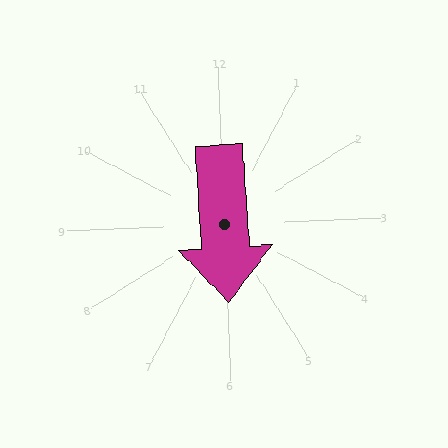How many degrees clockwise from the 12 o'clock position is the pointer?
Approximately 179 degrees.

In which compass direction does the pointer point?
South.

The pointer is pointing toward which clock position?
Roughly 6 o'clock.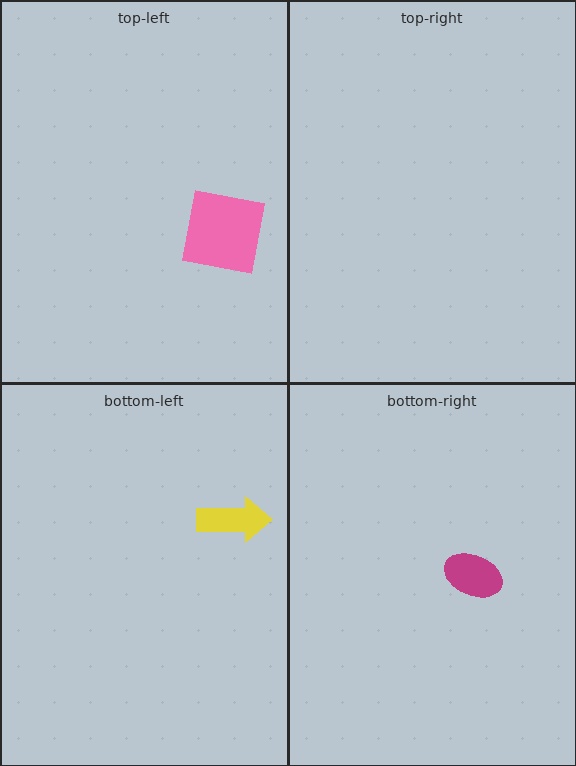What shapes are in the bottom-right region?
The magenta ellipse.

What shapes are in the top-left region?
The pink square.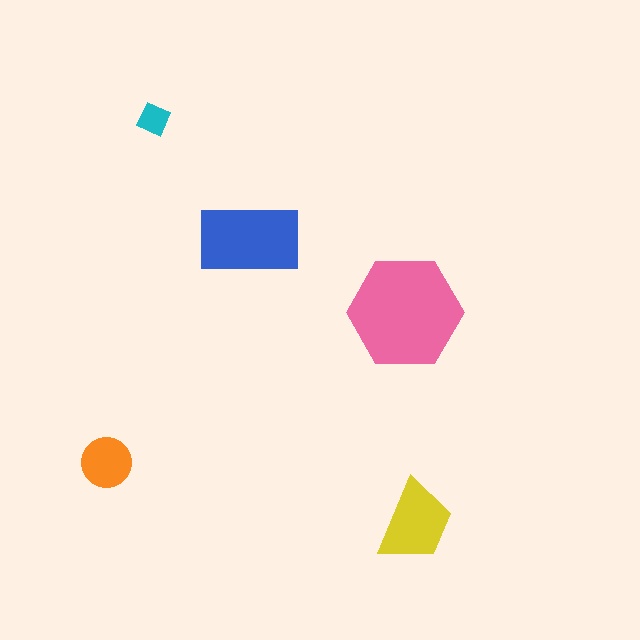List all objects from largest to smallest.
The pink hexagon, the blue rectangle, the yellow trapezoid, the orange circle, the cyan diamond.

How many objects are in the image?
There are 5 objects in the image.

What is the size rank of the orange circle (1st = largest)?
4th.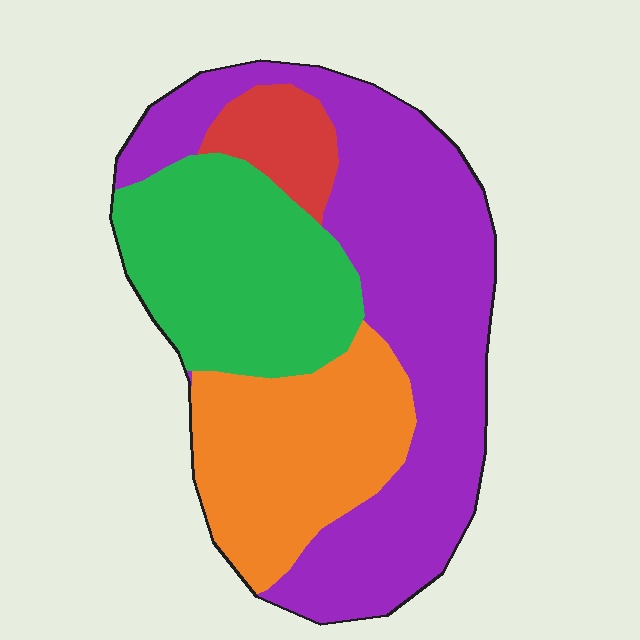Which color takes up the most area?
Purple, at roughly 45%.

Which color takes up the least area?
Red, at roughly 5%.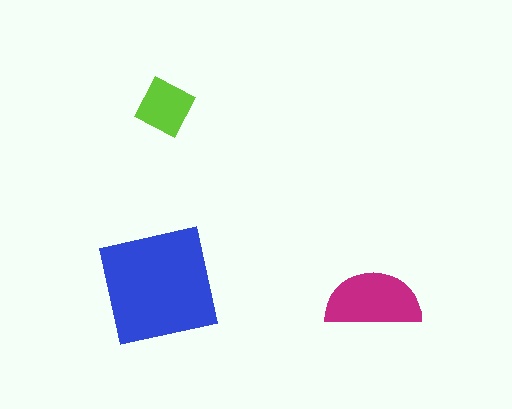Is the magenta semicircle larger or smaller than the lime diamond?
Larger.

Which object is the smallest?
The lime diamond.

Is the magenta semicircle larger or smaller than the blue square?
Smaller.